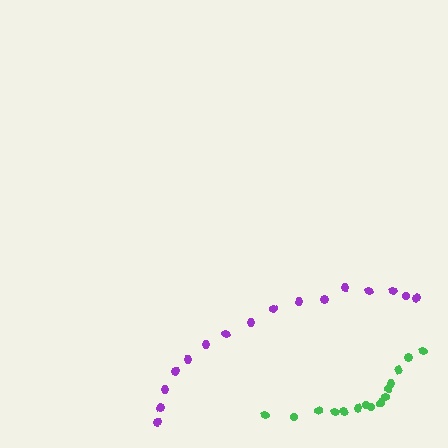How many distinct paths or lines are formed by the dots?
There are 2 distinct paths.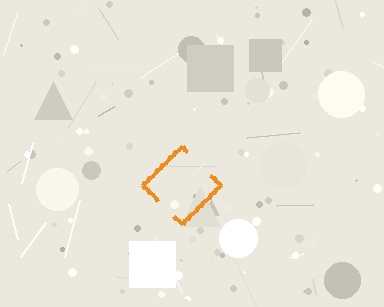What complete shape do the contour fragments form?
The contour fragments form a diamond.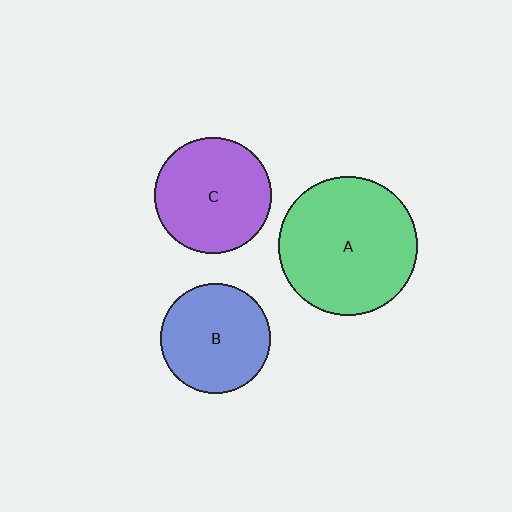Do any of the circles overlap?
No, none of the circles overlap.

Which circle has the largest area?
Circle A (green).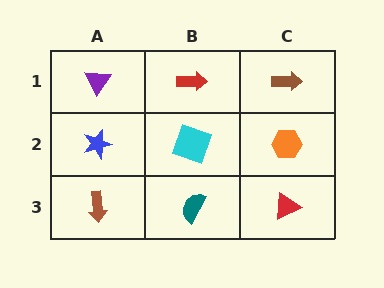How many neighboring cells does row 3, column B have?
3.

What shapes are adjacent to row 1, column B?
A cyan square (row 2, column B), a purple triangle (row 1, column A), a brown arrow (row 1, column C).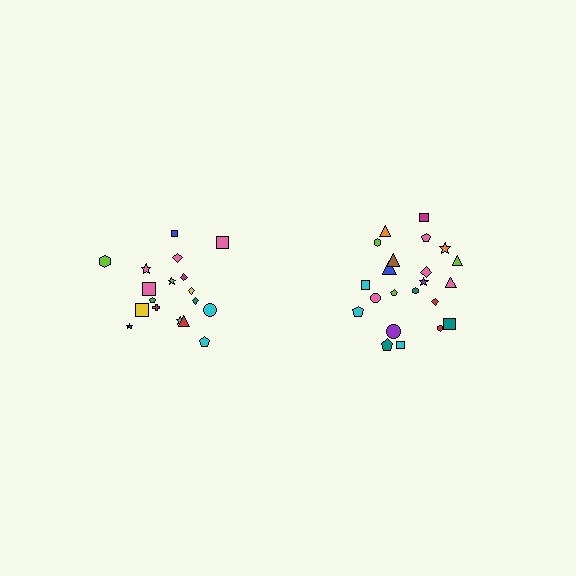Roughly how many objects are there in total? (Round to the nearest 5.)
Roughly 40 objects in total.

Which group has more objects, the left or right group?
The right group.